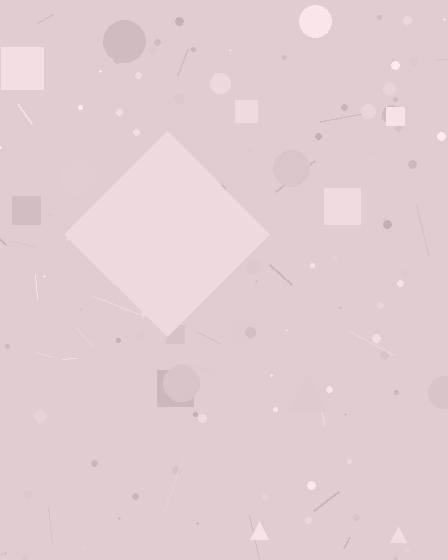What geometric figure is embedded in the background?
A diamond is embedded in the background.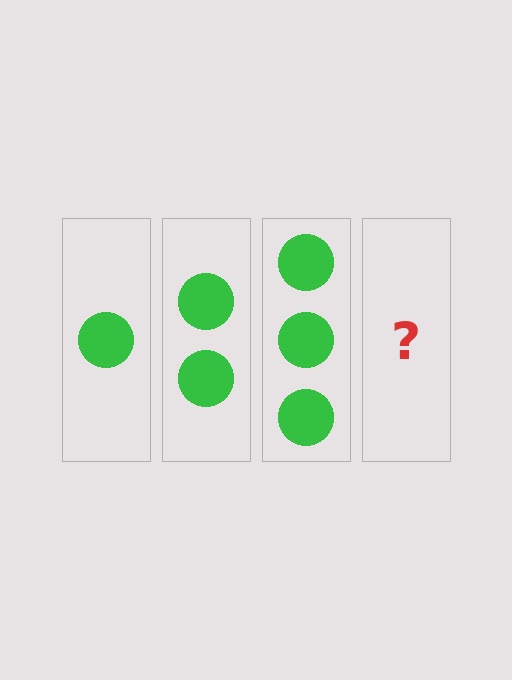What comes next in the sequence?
The next element should be 4 circles.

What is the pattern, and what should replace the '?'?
The pattern is that each step adds one more circle. The '?' should be 4 circles.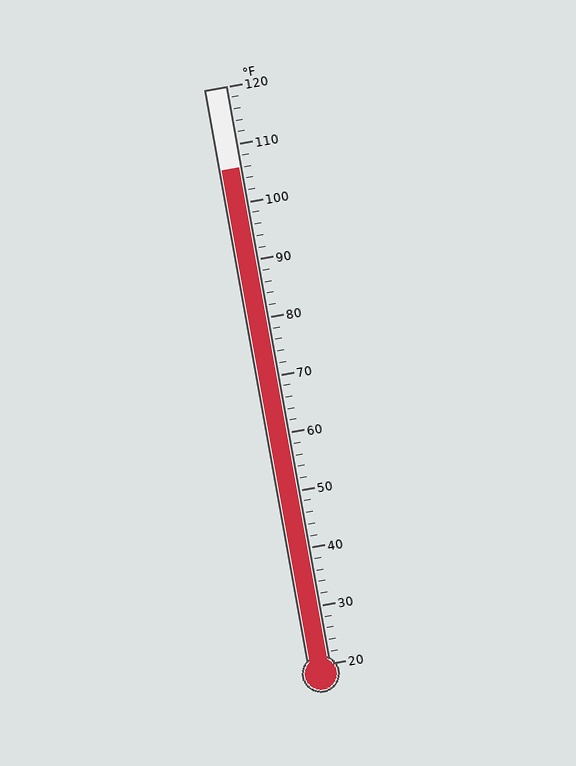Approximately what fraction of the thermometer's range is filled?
The thermometer is filled to approximately 85% of its range.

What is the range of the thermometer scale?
The thermometer scale ranges from 20°F to 120°F.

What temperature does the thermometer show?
The thermometer shows approximately 106°F.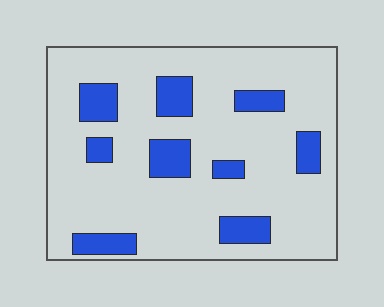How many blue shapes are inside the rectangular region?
9.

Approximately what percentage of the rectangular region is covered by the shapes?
Approximately 20%.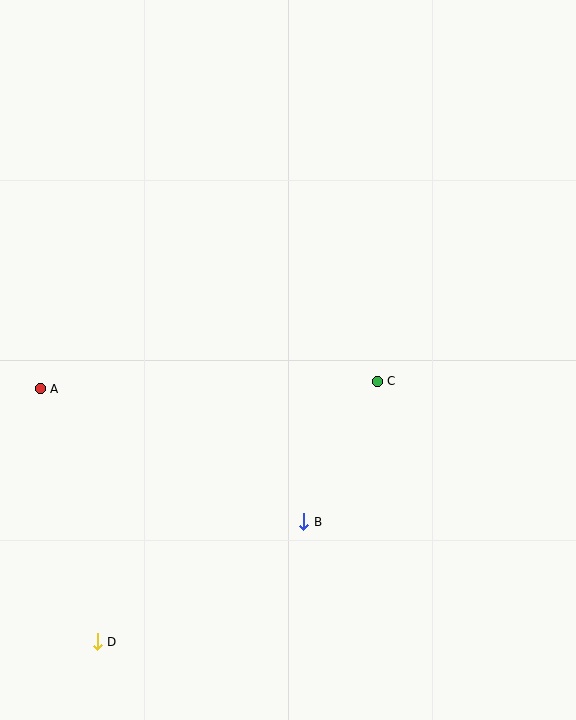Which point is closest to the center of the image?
Point C at (377, 381) is closest to the center.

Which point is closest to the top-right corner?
Point C is closest to the top-right corner.